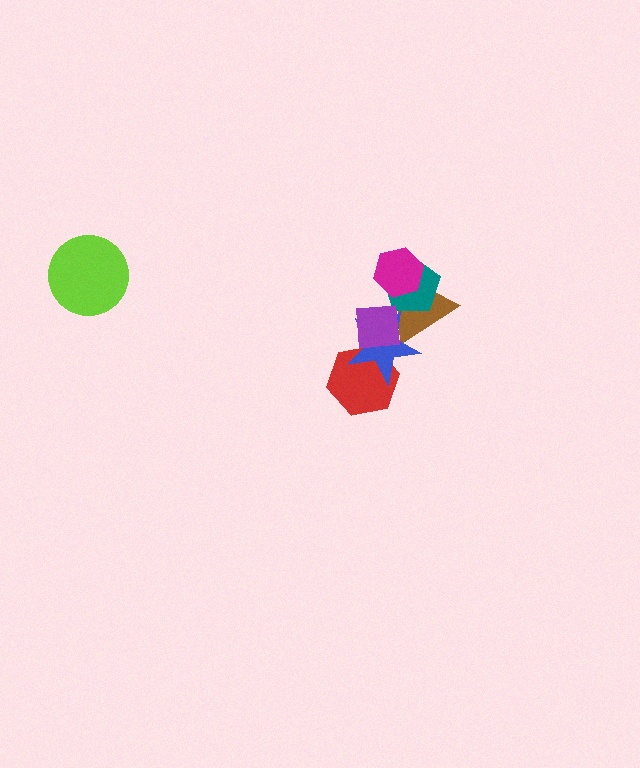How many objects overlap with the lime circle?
0 objects overlap with the lime circle.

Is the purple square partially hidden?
No, no other shape covers it.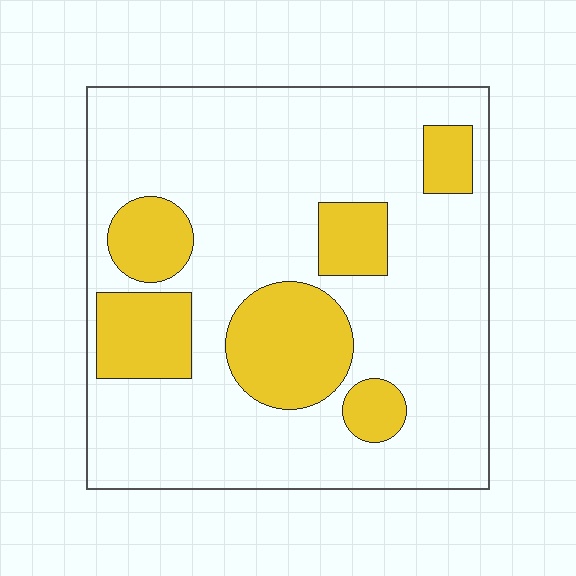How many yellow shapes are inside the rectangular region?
6.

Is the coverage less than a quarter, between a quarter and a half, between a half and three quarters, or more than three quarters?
Less than a quarter.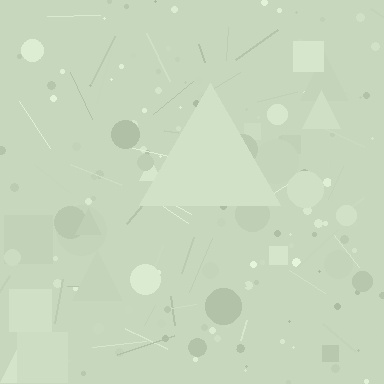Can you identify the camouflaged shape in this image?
The camouflaged shape is a triangle.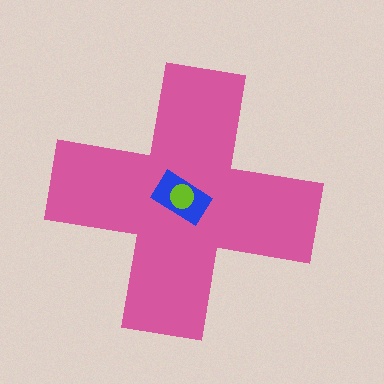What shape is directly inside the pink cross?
The blue rectangle.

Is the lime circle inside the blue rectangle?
Yes.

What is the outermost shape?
The pink cross.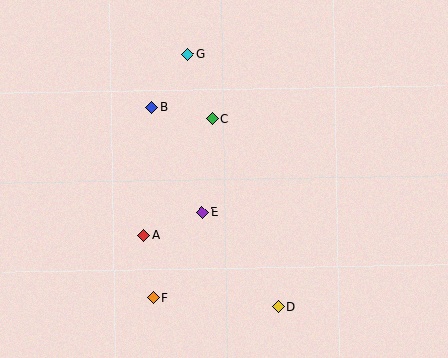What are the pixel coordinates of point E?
Point E is at (202, 213).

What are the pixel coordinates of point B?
Point B is at (152, 107).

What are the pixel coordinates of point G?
Point G is at (188, 54).